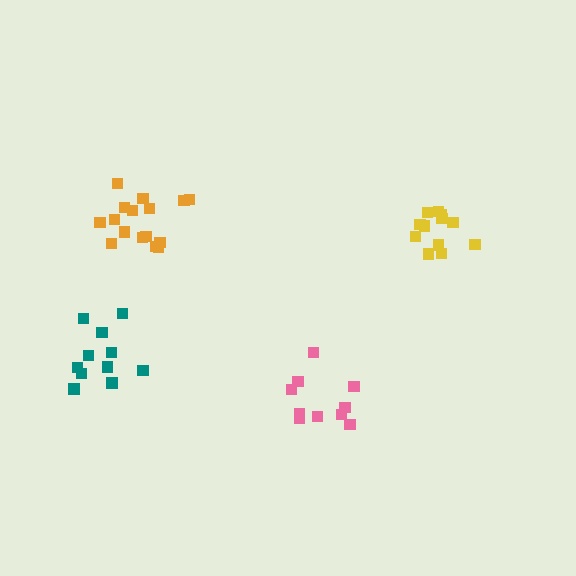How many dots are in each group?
Group 1: 16 dots, Group 2: 11 dots, Group 3: 10 dots, Group 4: 13 dots (50 total).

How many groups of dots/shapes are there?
There are 4 groups.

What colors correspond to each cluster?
The clusters are colored: orange, teal, pink, yellow.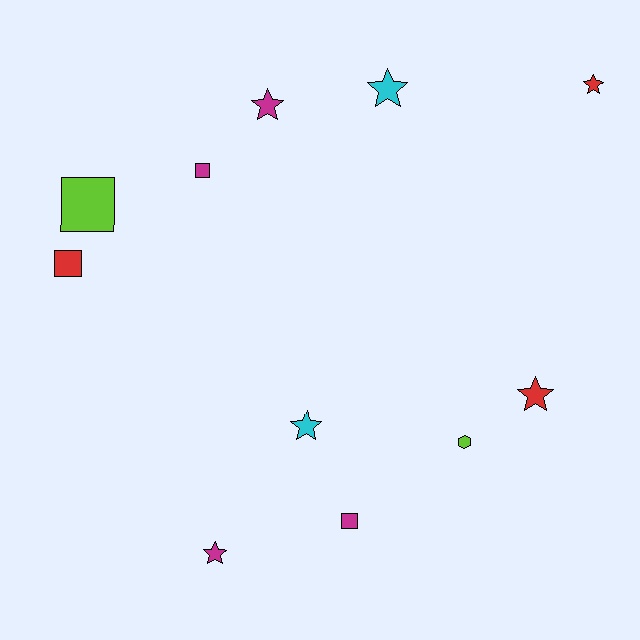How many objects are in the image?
There are 11 objects.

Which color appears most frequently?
Magenta, with 4 objects.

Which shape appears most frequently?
Star, with 6 objects.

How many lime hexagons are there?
There is 1 lime hexagon.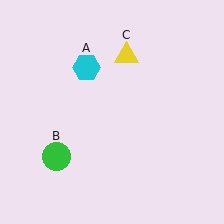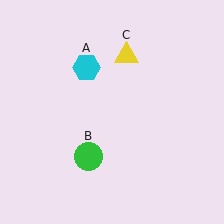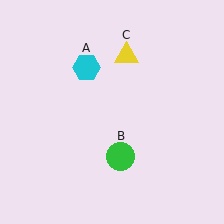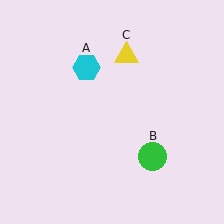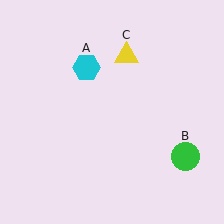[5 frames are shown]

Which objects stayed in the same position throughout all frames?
Cyan hexagon (object A) and yellow triangle (object C) remained stationary.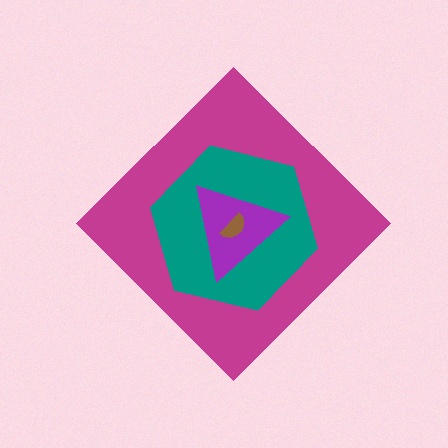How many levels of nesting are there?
4.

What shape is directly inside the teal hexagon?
The purple triangle.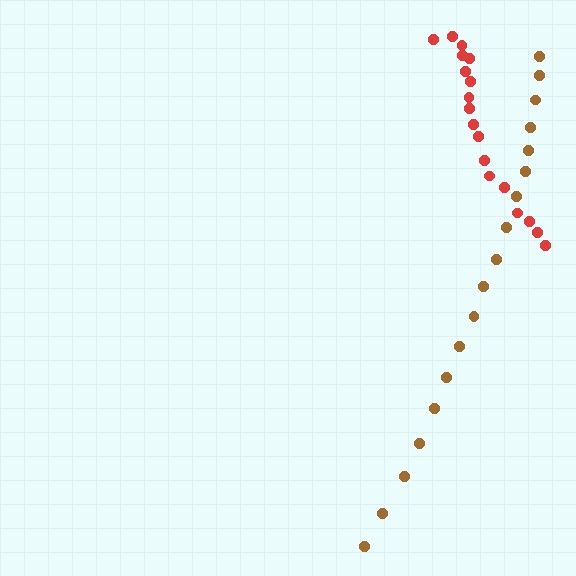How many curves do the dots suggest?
There are 2 distinct paths.